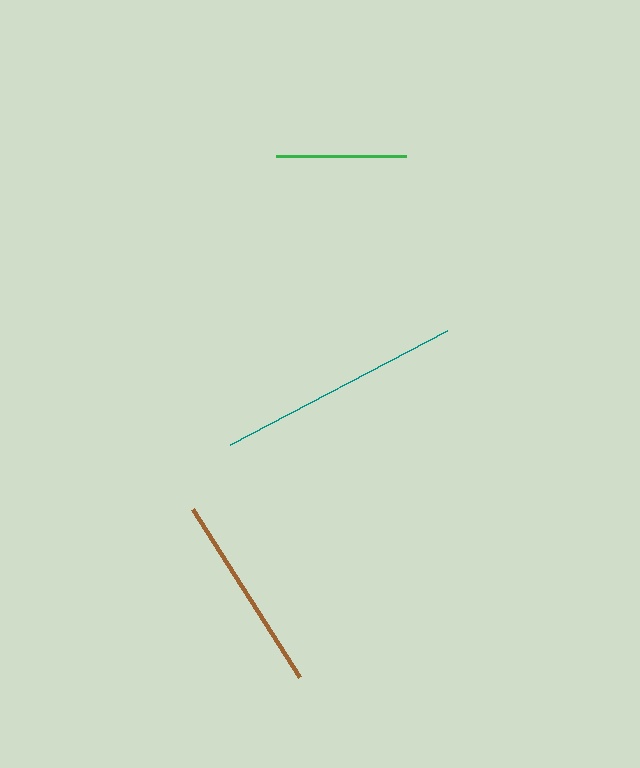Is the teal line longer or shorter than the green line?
The teal line is longer than the green line.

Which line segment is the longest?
The teal line is the longest at approximately 246 pixels.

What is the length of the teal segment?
The teal segment is approximately 246 pixels long.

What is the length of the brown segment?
The brown segment is approximately 199 pixels long.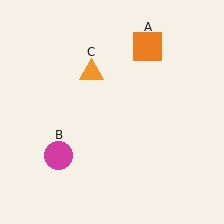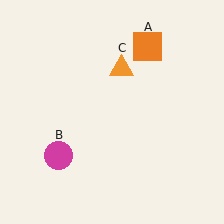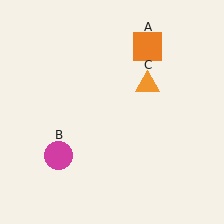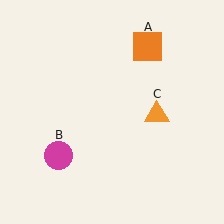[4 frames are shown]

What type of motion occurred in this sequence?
The orange triangle (object C) rotated clockwise around the center of the scene.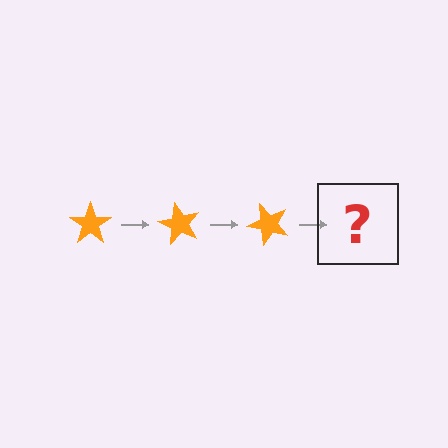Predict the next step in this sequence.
The next step is an orange star rotated 180 degrees.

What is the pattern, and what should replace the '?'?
The pattern is that the star rotates 60 degrees each step. The '?' should be an orange star rotated 180 degrees.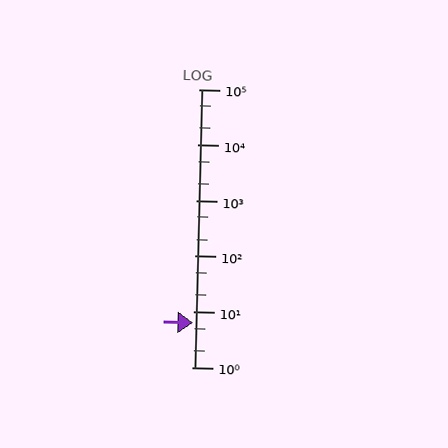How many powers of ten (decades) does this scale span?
The scale spans 5 decades, from 1 to 100000.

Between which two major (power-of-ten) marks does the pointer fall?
The pointer is between 1 and 10.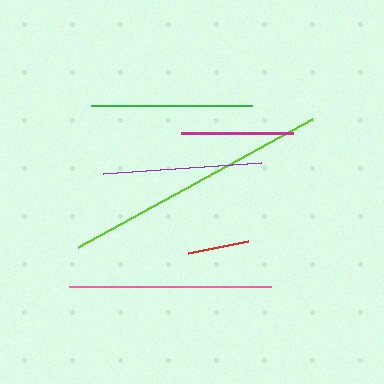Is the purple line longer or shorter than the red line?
The purple line is longer than the red line.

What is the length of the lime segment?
The lime segment is approximately 266 pixels long.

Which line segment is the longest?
The lime line is the longest at approximately 266 pixels.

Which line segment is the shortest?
The red line is the shortest at approximately 61 pixels.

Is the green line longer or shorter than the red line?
The green line is longer than the red line.